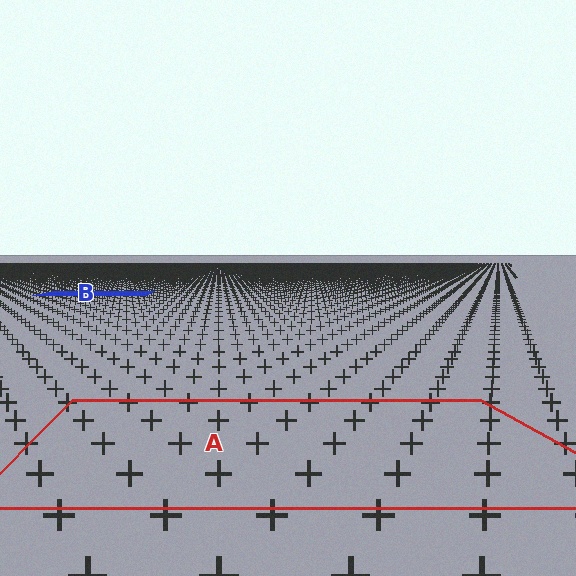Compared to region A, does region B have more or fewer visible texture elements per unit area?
Region B has more texture elements per unit area — they are packed more densely because it is farther away.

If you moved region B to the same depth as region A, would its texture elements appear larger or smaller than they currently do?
They would appear larger. At a closer depth, the same texture elements are projected at a bigger on-screen size.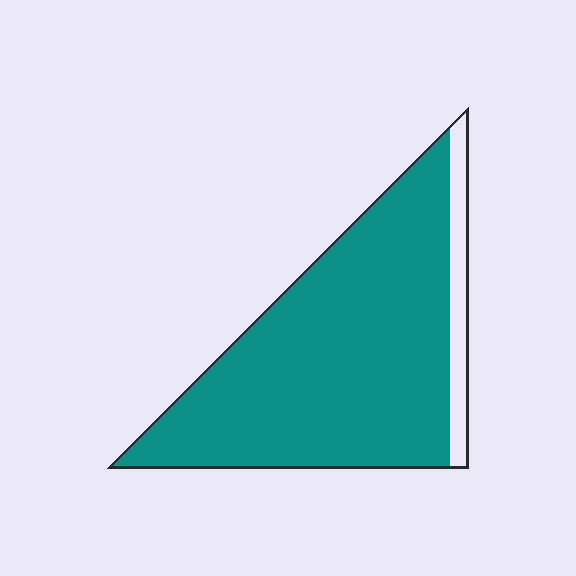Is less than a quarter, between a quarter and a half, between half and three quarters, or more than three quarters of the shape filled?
More than three quarters.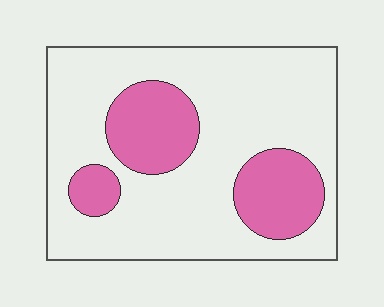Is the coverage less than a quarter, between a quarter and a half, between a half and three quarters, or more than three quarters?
Between a quarter and a half.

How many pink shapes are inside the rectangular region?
3.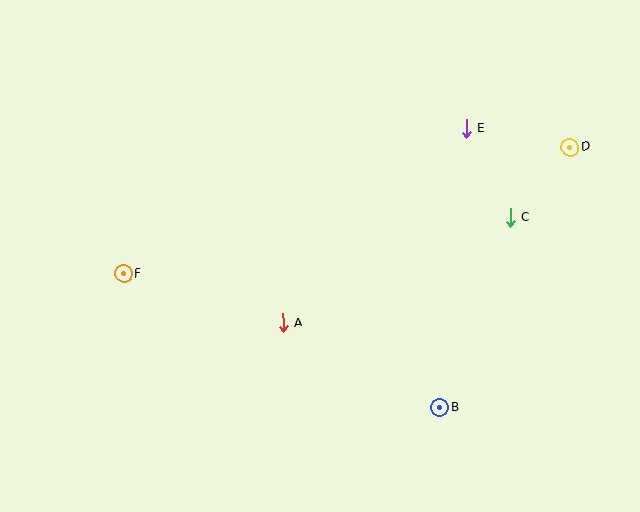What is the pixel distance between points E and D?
The distance between E and D is 105 pixels.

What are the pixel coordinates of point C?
Point C is at (510, 218).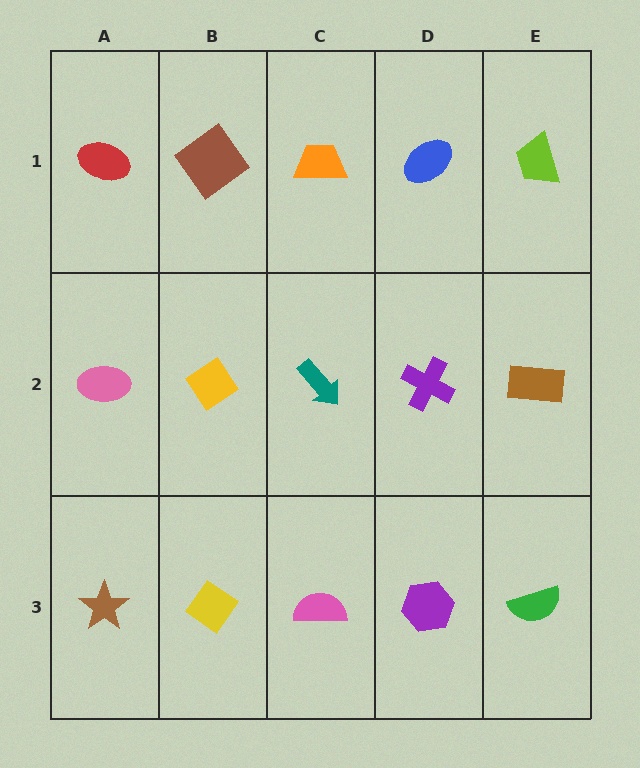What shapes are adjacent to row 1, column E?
A brown rectangle (row 2, column E), a blue ellipse (row 1, column D).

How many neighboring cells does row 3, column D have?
3.